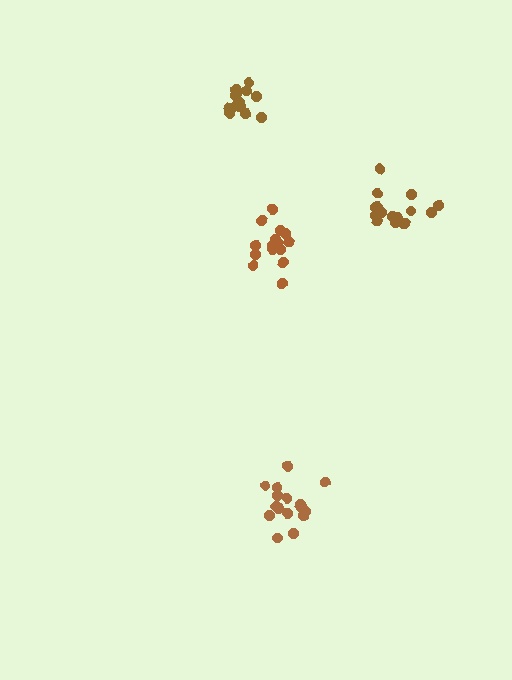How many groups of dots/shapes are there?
There are 4 groups.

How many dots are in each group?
Group 1: 18 dots, Group 2: 17 dots, Group 3: 16 dots, Group 4: 13 dots (64 total).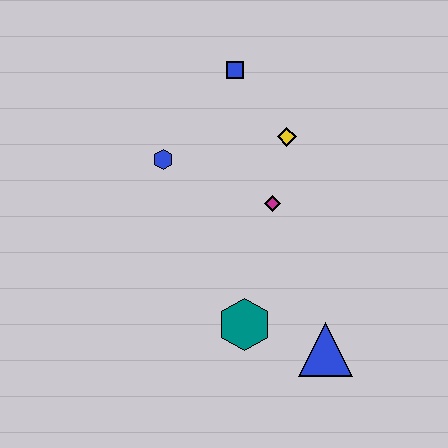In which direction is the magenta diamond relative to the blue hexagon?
The magenta diamond is to the right of the blue hexagon.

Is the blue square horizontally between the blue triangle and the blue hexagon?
Yes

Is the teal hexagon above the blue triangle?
Yes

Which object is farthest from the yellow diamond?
The blue triangle is farthest from the yellow diamond.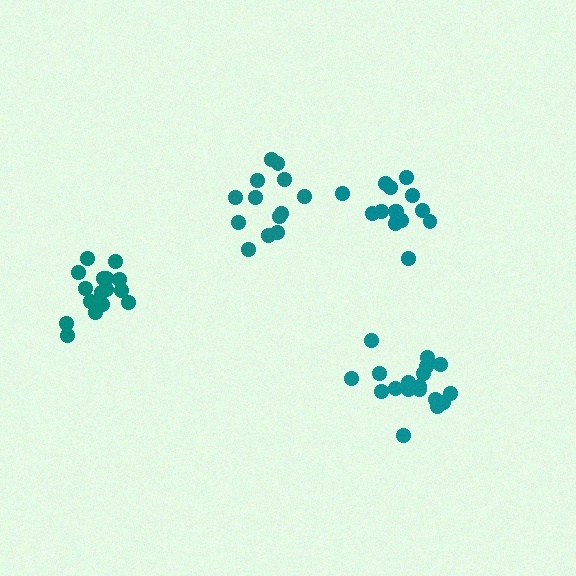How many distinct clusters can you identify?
There are 4 distinct clusters.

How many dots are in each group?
Group 1: 13 dots, Group 2: 16 dots, Group 3: 18 dots, Group 4: 15 dots (62 total).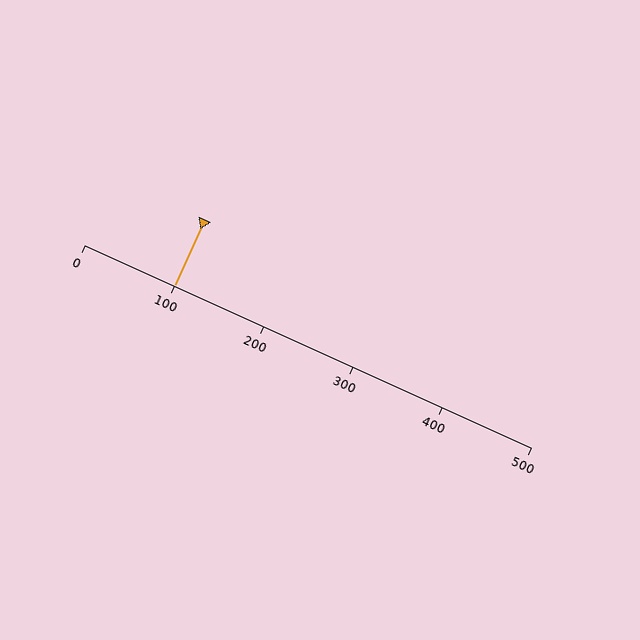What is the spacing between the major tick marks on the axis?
The major ticks are spaced 100 apart.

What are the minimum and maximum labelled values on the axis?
The axis runs from 0 to 500.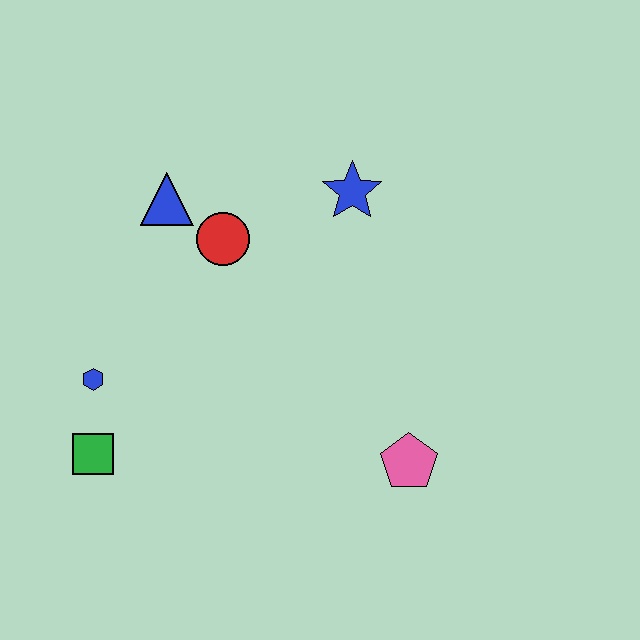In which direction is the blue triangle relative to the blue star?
The blue triangle is to the left of the blue star.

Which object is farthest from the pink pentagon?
The blue triangle is farthest from the pink pentagon.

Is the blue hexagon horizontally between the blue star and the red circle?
No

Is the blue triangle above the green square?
Yes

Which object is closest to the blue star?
The red circle is closest to the blue star.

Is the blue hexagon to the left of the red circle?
Yes